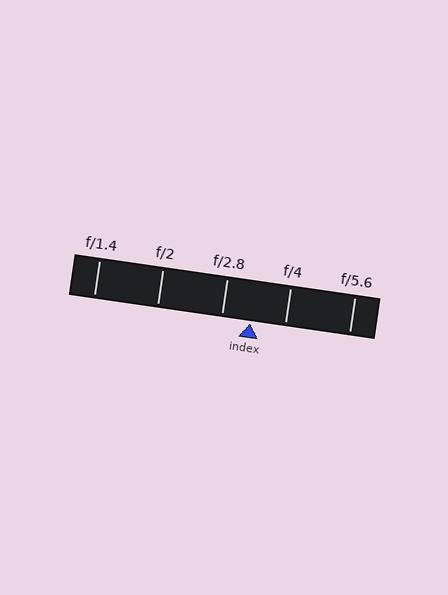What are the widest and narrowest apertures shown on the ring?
The widest aperture shown is f/1.4 and the narrowest is f/5.6.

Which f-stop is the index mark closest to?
The index mark is closest to f/2.8.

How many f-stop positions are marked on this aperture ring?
There are 5 f-stop positions marked.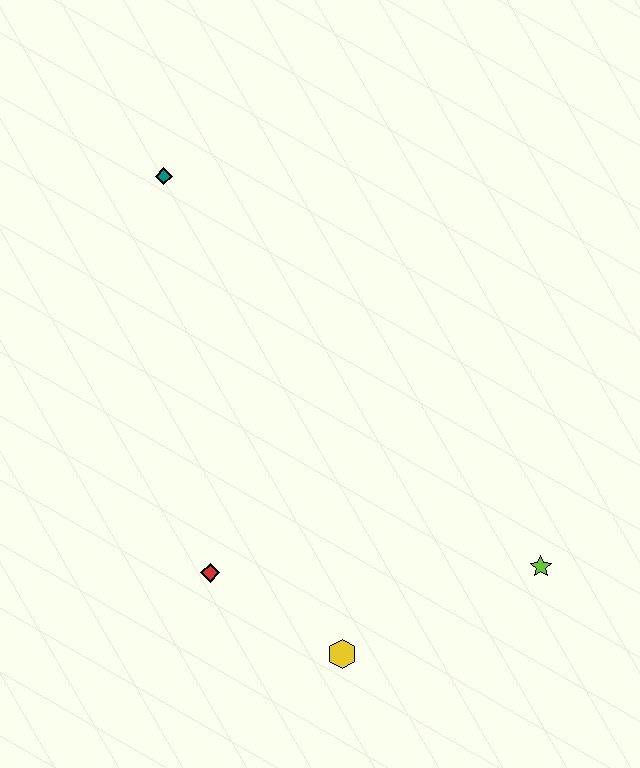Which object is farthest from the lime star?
The teal diamond is farthest from the lime star.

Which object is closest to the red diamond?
The yellow hexagon is closest to the red diamond.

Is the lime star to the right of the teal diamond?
Yes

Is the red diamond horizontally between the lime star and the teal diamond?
Yes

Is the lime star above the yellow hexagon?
Yes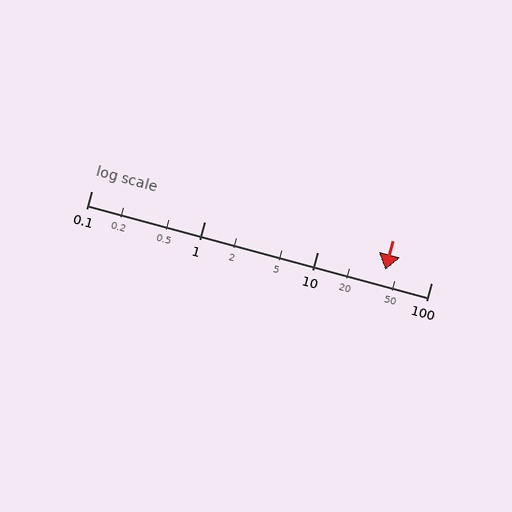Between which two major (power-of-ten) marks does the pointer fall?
The pointer is between 10 and 100.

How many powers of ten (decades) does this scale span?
The scale spans 3 decades, from 0.1 to 100.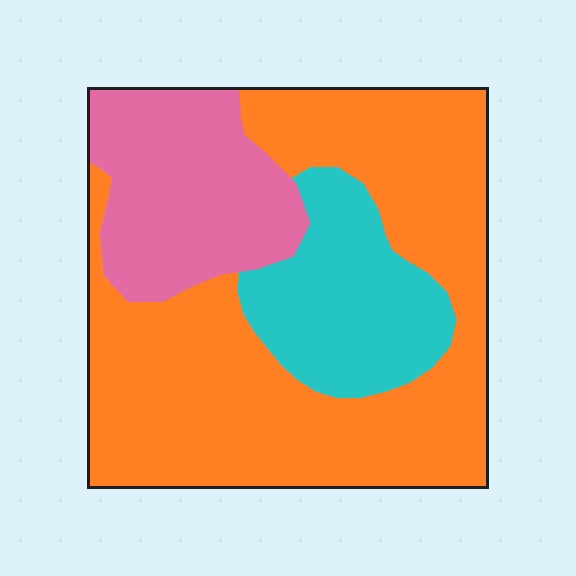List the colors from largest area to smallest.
From largest to smallest: orange, pink, cyan.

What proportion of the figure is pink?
Pink covers roughly 20% of the figure.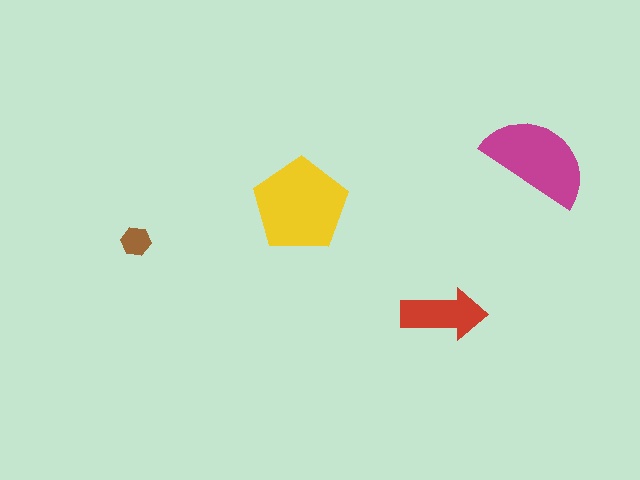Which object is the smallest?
The brown hexagon.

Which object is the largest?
The yellow pentagon.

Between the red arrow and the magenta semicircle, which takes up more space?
The magenta semicircle.